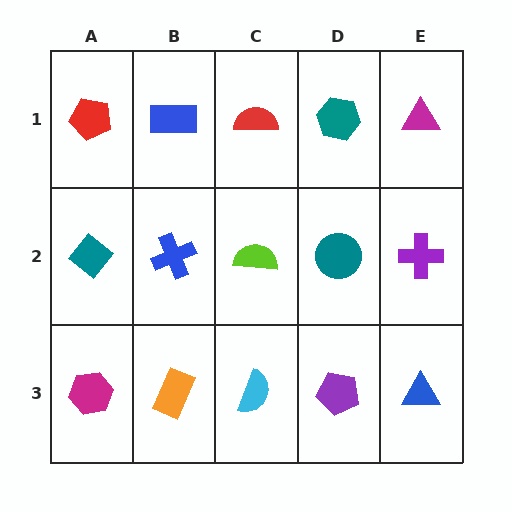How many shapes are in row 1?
5 shapes.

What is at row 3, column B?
An orange rectangle.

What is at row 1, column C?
A red semicircle.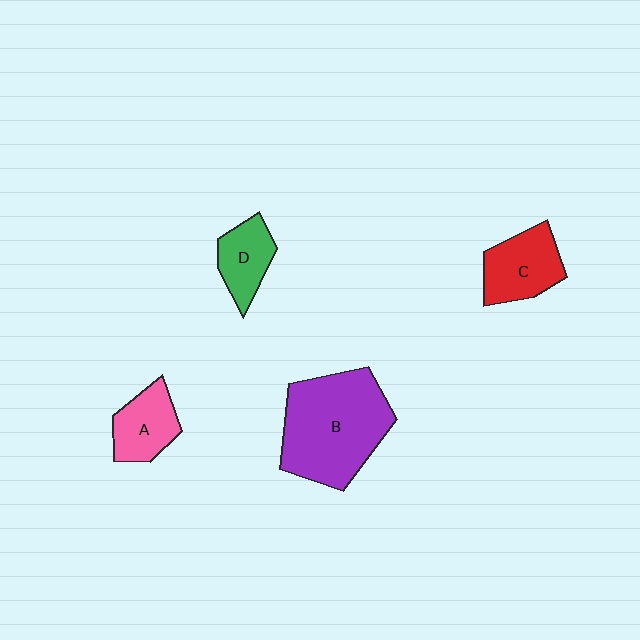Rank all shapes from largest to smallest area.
From largest to smallest: B (purple), C (red), A (pink), D (green).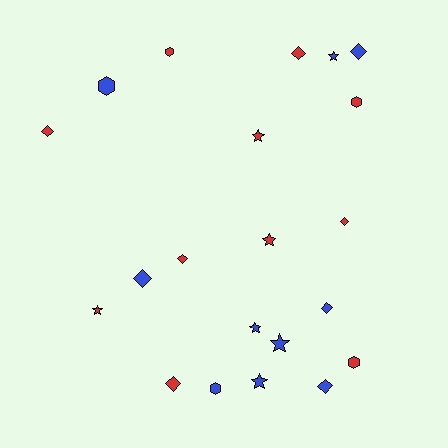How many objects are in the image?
There are 21 objects.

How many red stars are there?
There are 3 red stars.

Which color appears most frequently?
Red, with 11 objects.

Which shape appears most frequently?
Diamond, with 9 objects.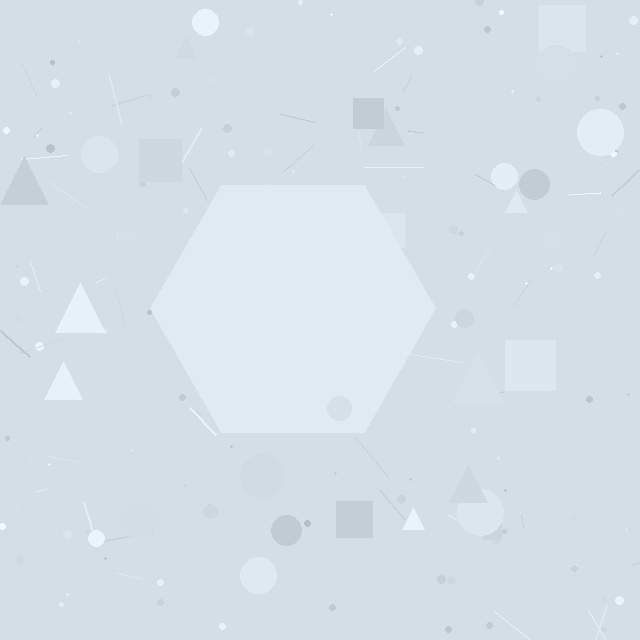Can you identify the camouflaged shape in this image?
The camouflaged shape is a hexagon.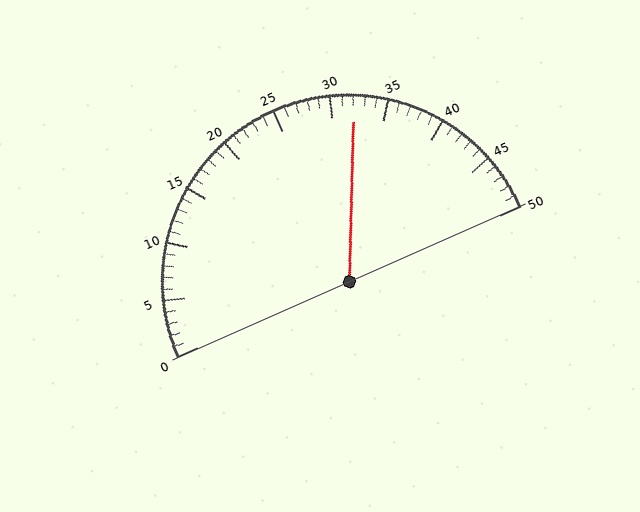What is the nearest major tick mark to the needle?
The nearest major tick mark is 30.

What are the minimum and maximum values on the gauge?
The gauge ranges from 0 to 50.